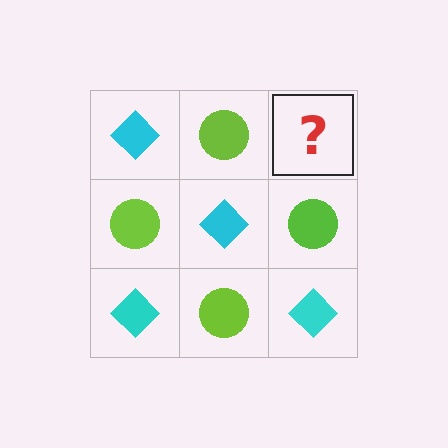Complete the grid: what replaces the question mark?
The question mark should be replaced with a cyan diamond.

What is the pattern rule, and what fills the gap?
The rule is that it alternates cyan diamond and lime circle in a checkerboard pattern. The gap should be filled with a cyan diamond.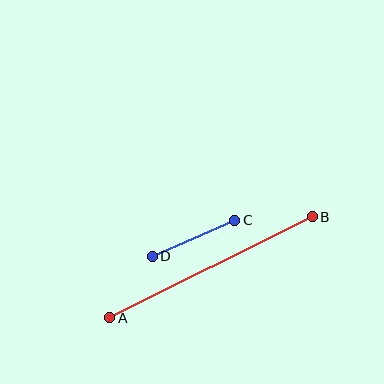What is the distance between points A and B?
The distance is approximately 226 pixels.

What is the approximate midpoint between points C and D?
The midpoint is at approximately (194, 238) pixels.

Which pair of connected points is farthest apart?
Points A and B are farthest apart.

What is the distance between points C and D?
The distance is approximately 90 pixels.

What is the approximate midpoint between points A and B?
The midpoint is at approximately (211, 267) pixels.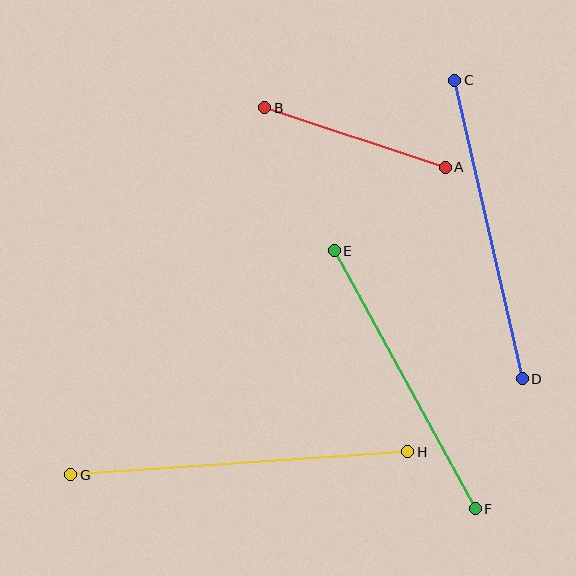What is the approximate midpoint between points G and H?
The midpoint is at approximately (239, 463) pixels.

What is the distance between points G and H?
The distance is approximately 338 pixels.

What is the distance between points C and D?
The distance is approximately 306 pixels.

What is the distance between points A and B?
The distance is approximately 190 pixels.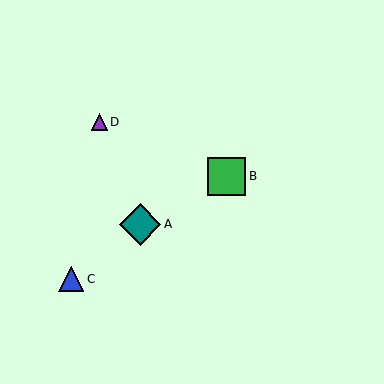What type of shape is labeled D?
Shape D is a purple triangle.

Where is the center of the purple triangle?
The center of the purple triangle is at (99, 122).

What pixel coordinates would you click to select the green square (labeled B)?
Click at (227, 176) to select the green square B.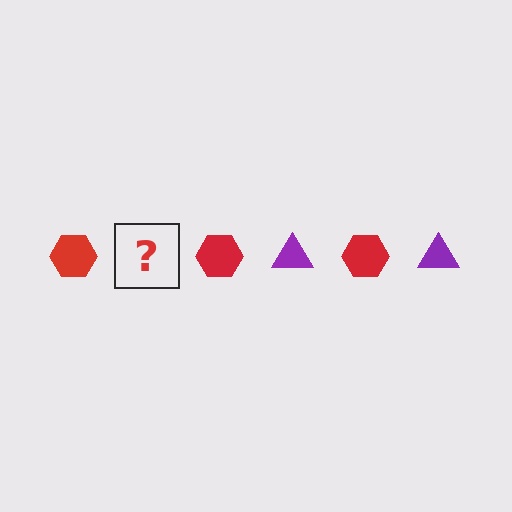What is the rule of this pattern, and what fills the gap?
The rule is that the pattern alternates between red hexagon and purple triangle. The gap should be filled with a purple triangle.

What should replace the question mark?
The question mark should be replaced with a purple triangle.